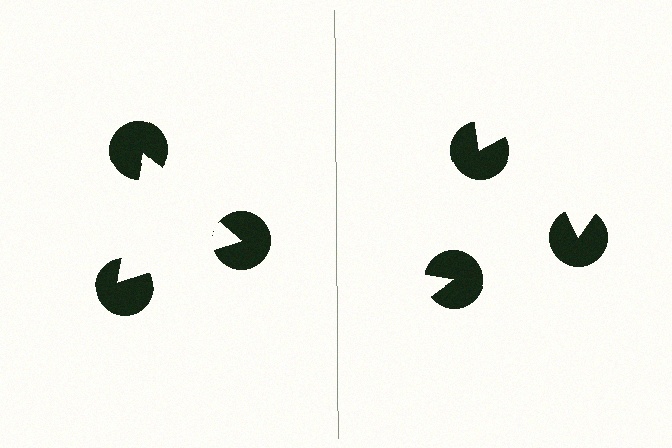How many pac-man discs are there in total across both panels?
6 — 3 on each side.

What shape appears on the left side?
An illusory triangle.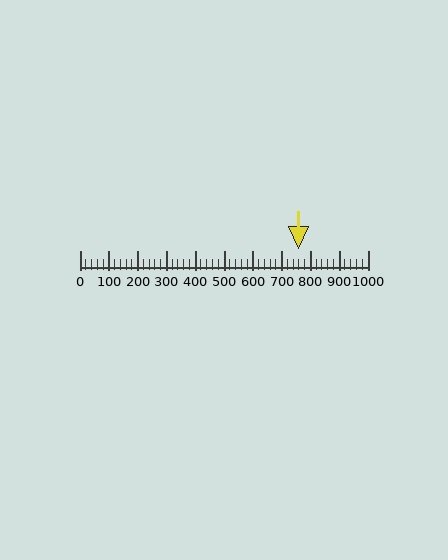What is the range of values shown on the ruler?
The ruler shows values from 0 to 1000.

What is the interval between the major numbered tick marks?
The major tick marks are spaced 100 units apart.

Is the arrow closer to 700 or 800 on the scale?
The arrow is closer to 800.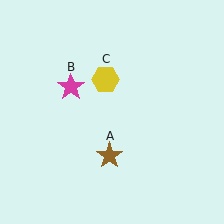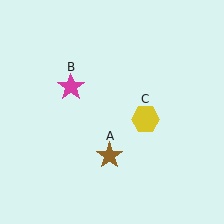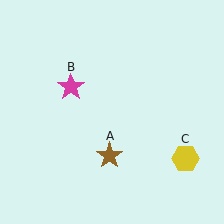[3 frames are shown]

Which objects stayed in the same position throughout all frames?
Brown star (object A) and magenta star (object B) remained stationary.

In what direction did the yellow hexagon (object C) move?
The yellow hexagon (object C) moved down and to the right.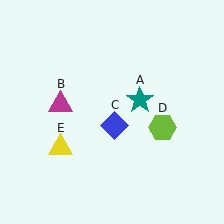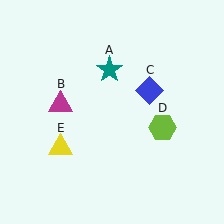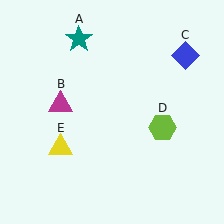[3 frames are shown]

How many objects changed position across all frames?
2 objects changed position: teal star (object A), blue diamond (object C).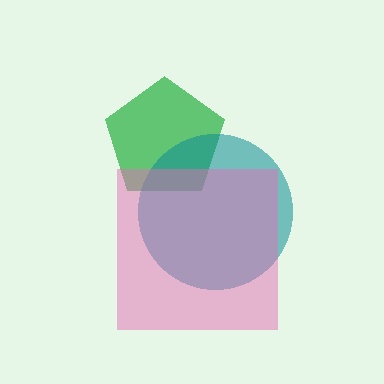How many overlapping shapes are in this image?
There are 3 overlapping shapes in the image.